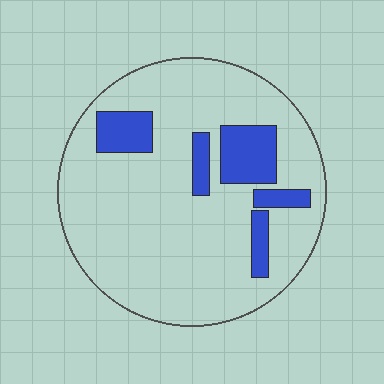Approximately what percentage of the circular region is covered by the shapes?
Approximately 15%.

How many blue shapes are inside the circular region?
5.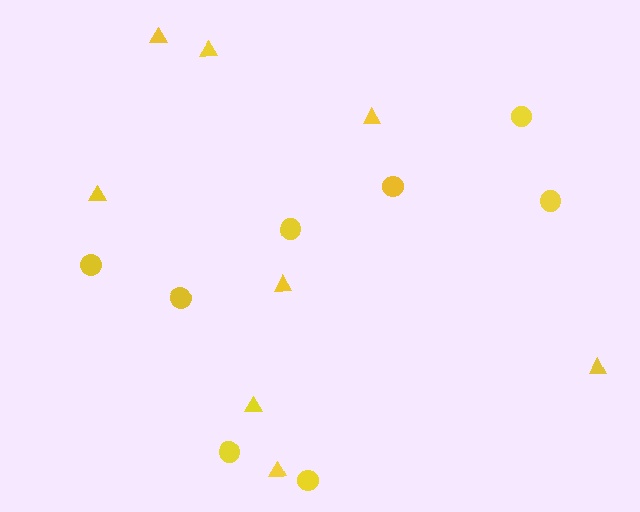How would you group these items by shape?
There are 2 groups: one group of circles (8) and one group of triangles (8).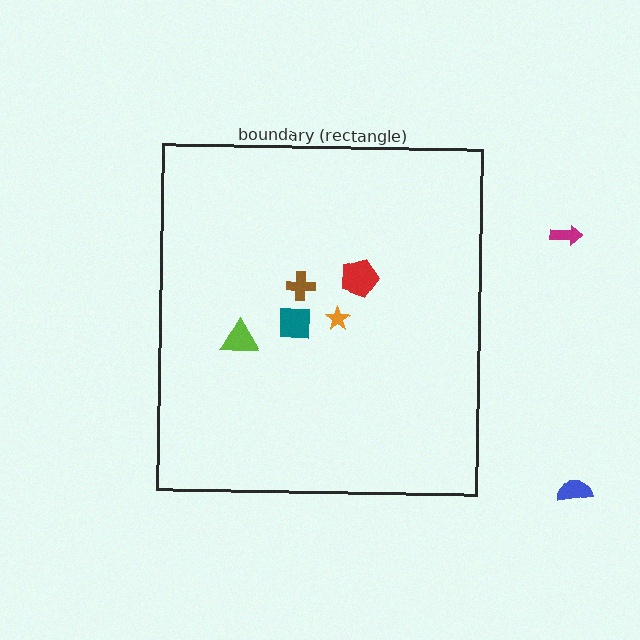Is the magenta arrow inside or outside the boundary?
Outside.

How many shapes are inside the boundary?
5 inside, 2 outside.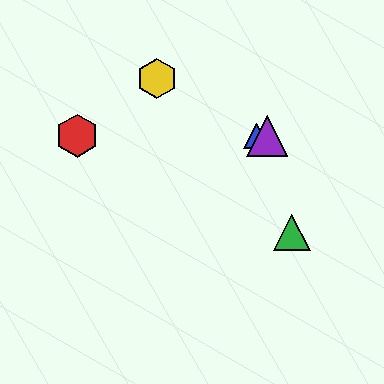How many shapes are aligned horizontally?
3 shapes (the red hexagon, the blue triangle, the purple triangle) are aligned horizontally.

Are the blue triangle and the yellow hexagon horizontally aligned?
No, the blue triangle is at y≈136 and the yellow hexagon is at y≈79.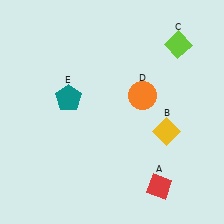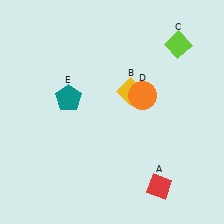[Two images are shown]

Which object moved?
The yellow diamond (B) moved up.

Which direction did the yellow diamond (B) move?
The yellow diamond (B) moved up.